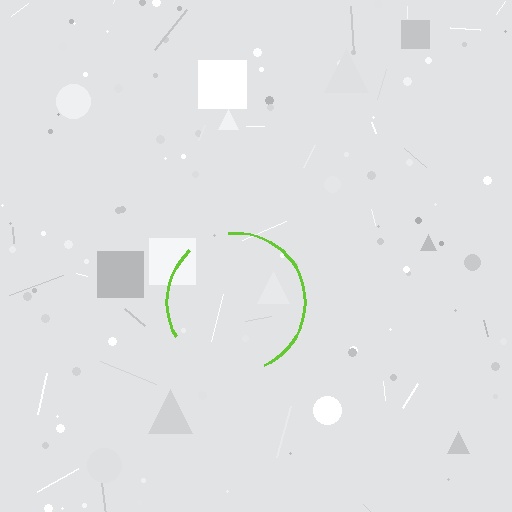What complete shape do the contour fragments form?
The contour fragments form a circle.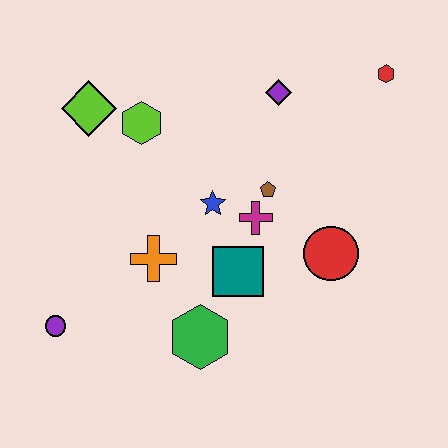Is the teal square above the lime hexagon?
No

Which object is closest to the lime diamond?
The lime hexagon is closest to the lime diamond.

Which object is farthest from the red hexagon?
The purple circle is farthest from the red hexagon.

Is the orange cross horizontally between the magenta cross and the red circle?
No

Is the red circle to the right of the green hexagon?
Yes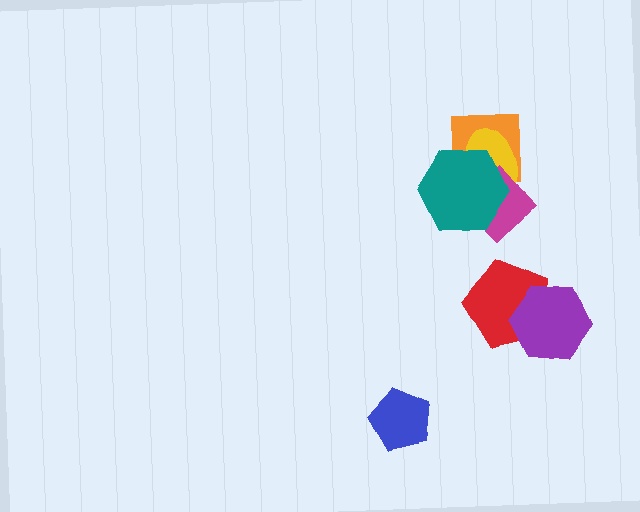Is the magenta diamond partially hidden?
Yes, it is partially covered by another shape.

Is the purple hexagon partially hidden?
No, no other shape covers it.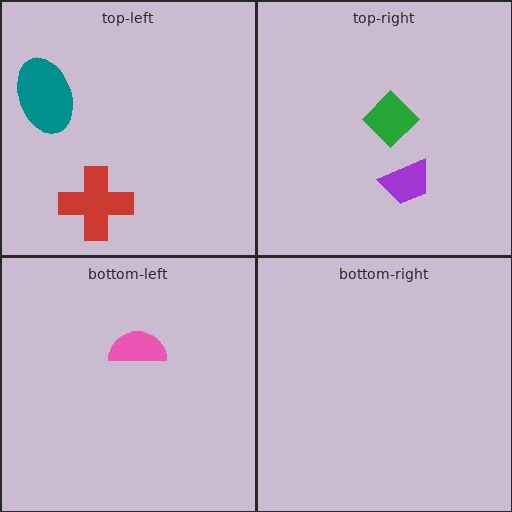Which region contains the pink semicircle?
The bottom-left region.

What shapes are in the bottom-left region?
The pink semicircle.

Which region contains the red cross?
The top-left region.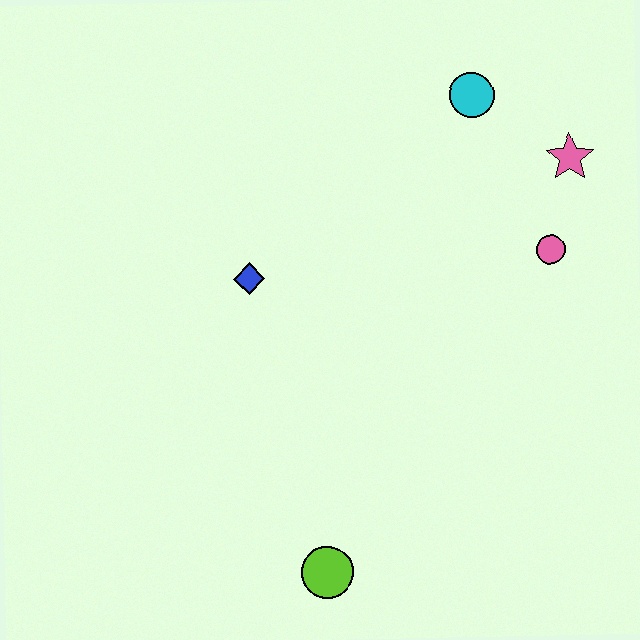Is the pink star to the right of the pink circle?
Yes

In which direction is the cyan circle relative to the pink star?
The cyan circle is to the left of the pink star.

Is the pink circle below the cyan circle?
Yes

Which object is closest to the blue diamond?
The cyan circle is closest to the blue diamond.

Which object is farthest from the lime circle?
The cyan circle is farthest from the lime circle.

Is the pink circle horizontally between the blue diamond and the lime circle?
No